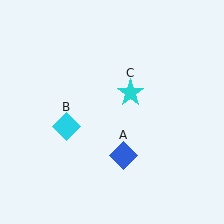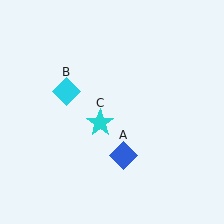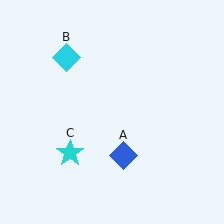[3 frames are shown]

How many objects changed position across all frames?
2 objects changed position: cyan diamond (object B), cyan star (object C).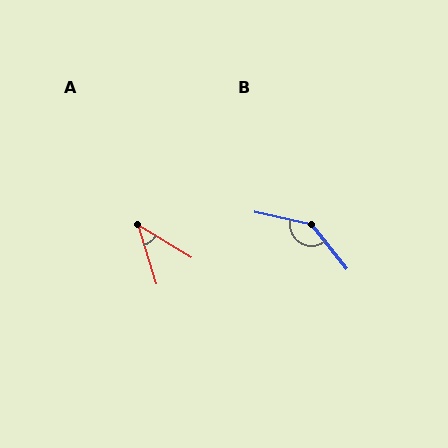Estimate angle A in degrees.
Approximately 42 degrees.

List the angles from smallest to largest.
A (42°), B (141°).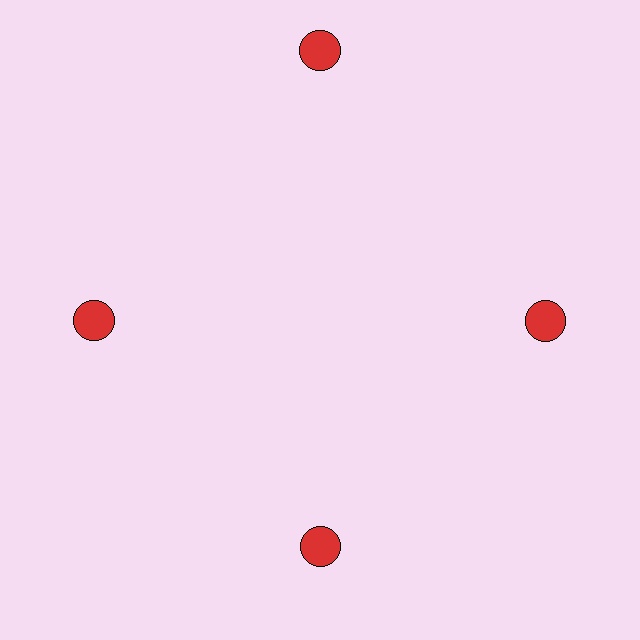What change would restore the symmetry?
The symmetry would be restored by moving it inward, back onto the ring so that all 4 circles sit at equal angles and equal distance from the center.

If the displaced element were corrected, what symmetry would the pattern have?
It would have 4-fold rotational symmetry — the pattern would map onto itself every 90 degrees.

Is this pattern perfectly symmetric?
No. The 4 red circles are arranged in a ring, but one element near the 12 o'clock position is pushed outward from the center, breaking the 4-fold rotational symmetry.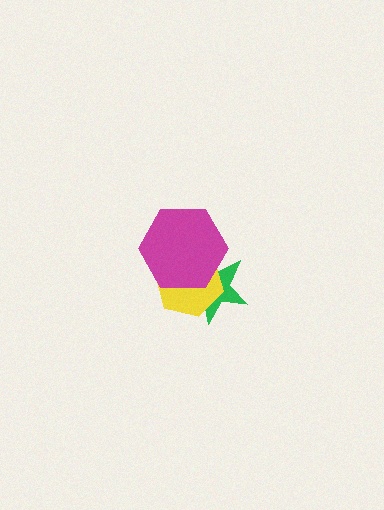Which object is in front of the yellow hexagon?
The magenta hexagon is in front of the yellow hexagon.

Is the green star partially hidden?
Yes, it is partially covered by another shape.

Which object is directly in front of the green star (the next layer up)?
The yellow hexagon is directly in front of the green star.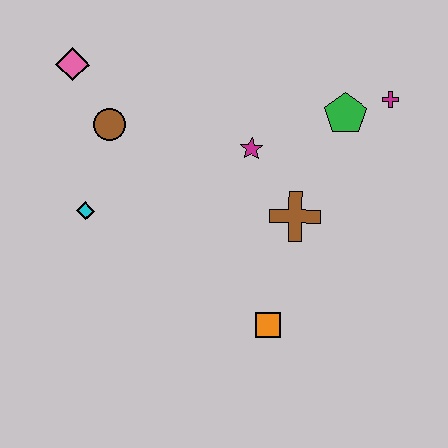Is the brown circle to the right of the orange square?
No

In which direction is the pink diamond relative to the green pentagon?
The pink diamond is to the left of the green pentagon.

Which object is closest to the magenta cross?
The green pentagon is closest to the magenta cross.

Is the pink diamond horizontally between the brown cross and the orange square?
No